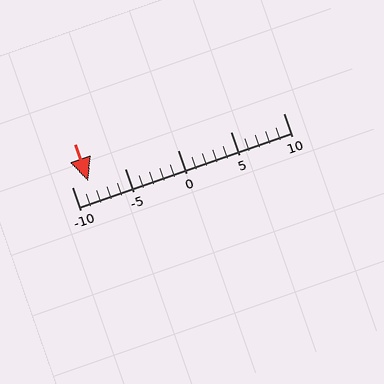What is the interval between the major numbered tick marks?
The major tick marks are spaced 5 units apart.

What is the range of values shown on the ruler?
The ruler shows values from -10 to 10.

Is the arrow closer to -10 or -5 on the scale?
The arrow is closer to -10.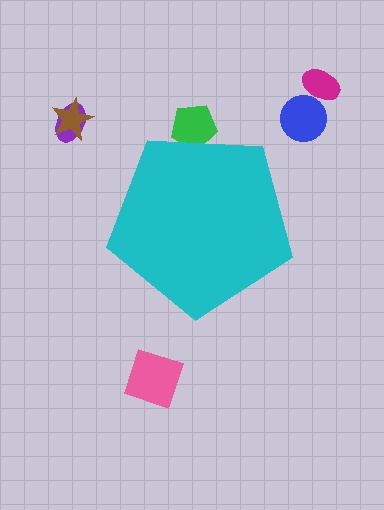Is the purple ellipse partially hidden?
No, the purple ellipse is fully visible.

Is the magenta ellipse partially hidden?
No, the magenta ellipse is fully visible.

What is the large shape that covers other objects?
A cyan pentagon.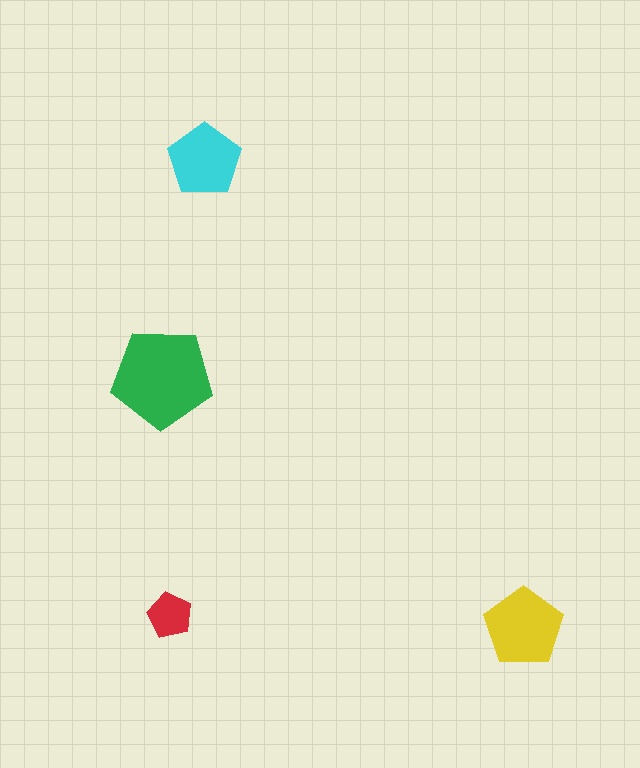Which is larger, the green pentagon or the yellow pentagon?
The green one.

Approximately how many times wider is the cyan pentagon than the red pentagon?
About 1.5 times wider.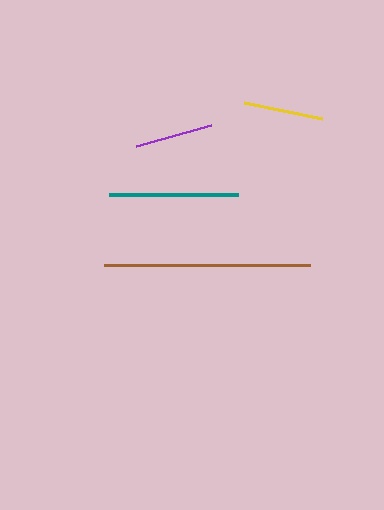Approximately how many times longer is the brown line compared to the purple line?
The brown line is approximately 2.6 times the length of the purple line.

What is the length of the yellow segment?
The yellow segment is approximately 79 pixels long.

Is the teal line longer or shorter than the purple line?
The teal line is longer than the purple line.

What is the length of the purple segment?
The purple segment is approximately 78 pixels long.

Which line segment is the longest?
The brown line is the longest at approximately 206 pixels.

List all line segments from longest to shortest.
From longest to shortest: brown, teal, yellow, purple.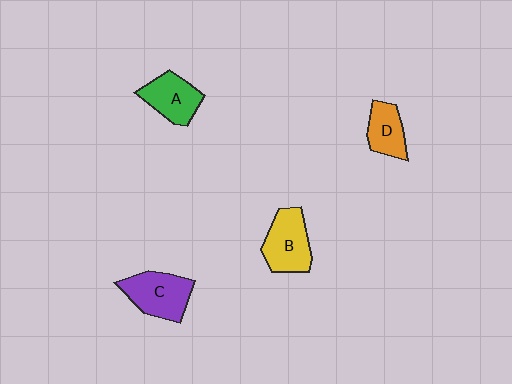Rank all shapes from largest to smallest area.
From largest to smallest: C (purple), B (yellow), A (green), D (orange).